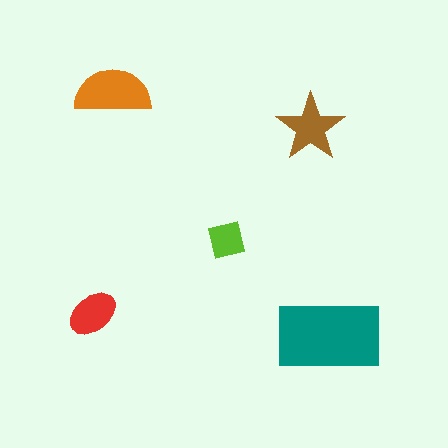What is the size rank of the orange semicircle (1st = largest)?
2nd.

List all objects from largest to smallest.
The teal rectangle, the orange semicircle, the brown star, the red ellipse, the lime square.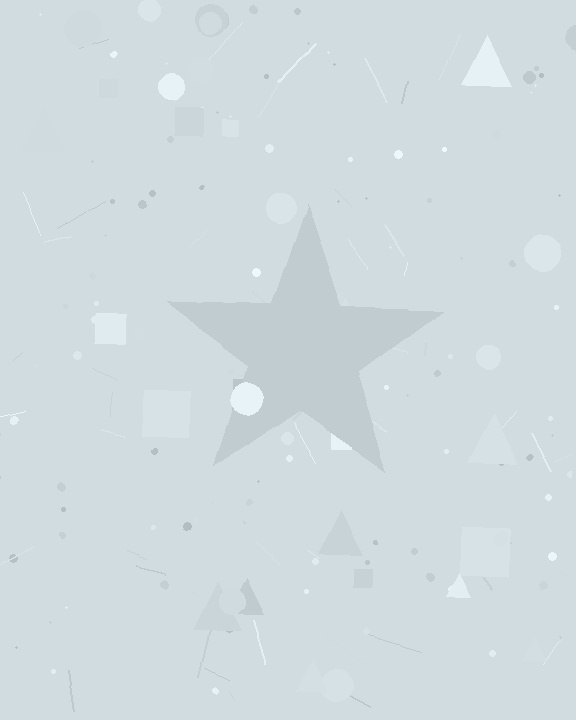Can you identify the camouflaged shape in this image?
The camouflaged shape is a star.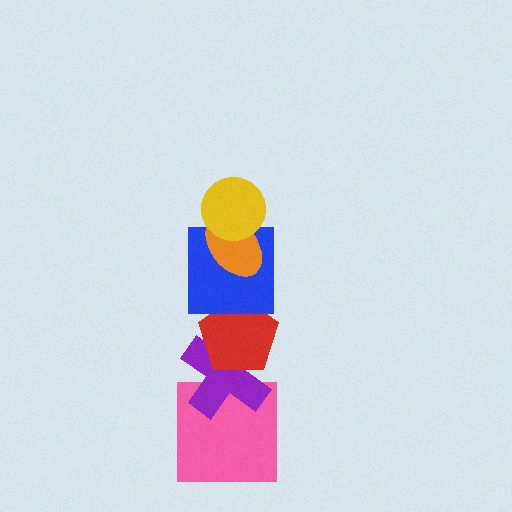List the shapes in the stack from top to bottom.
From top to bottom: the yellow circle, the orange ellipse, the blue square, the red pentagon, the purple cross, the pink square.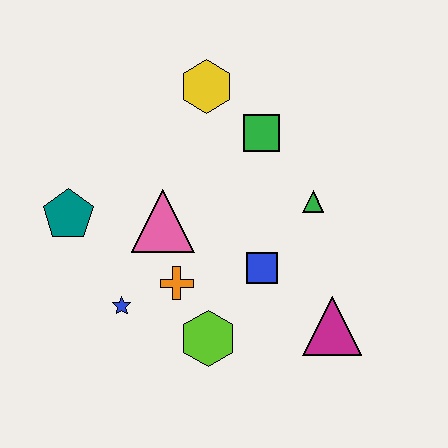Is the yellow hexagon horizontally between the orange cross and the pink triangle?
No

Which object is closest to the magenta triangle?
The blue square is closest to the magenta triangle.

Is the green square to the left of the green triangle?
Yes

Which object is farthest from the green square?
The blue star is farthest from the green square.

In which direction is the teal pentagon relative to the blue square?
The teal pentagon is to the left of the blue square.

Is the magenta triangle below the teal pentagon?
Yes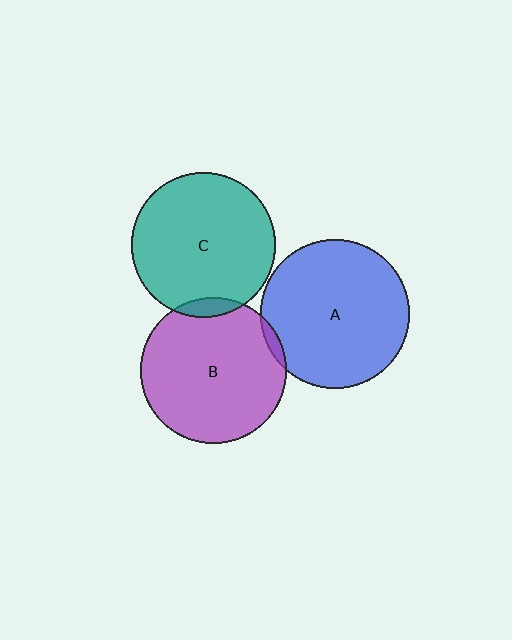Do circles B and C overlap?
Yes.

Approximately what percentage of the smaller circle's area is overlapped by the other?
Approximately 5%.